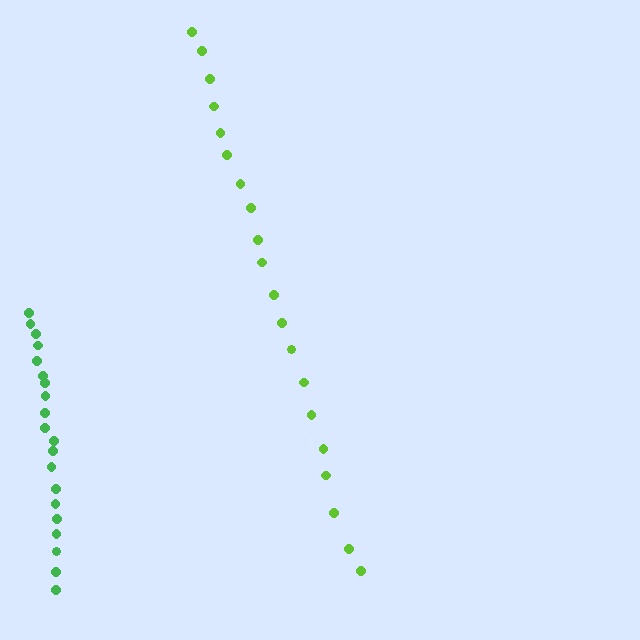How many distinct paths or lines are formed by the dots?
There are 2 distinct paths.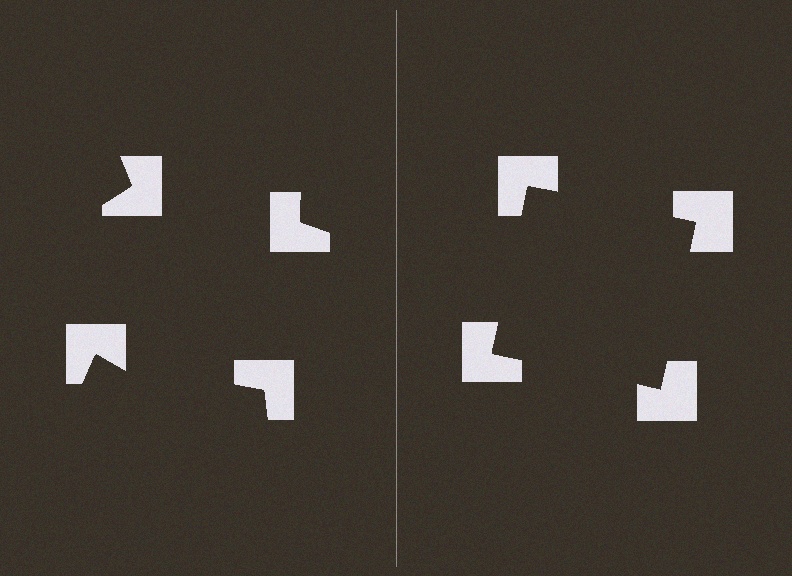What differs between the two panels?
The notched squares are positioned identically on both sides; only the wedge orientations differ. On the right they align to a square; on the left they are misaligned.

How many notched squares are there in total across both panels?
8 — 4 on each side.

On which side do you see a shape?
An illusory square appears on the right side. On the left side the wedge cuts are rotated, so no coherent shape forms.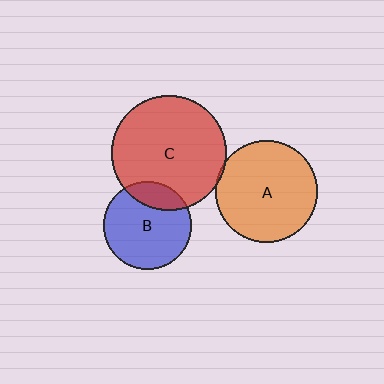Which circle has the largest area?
Circle C (red).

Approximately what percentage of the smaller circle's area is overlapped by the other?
Approximately 5%.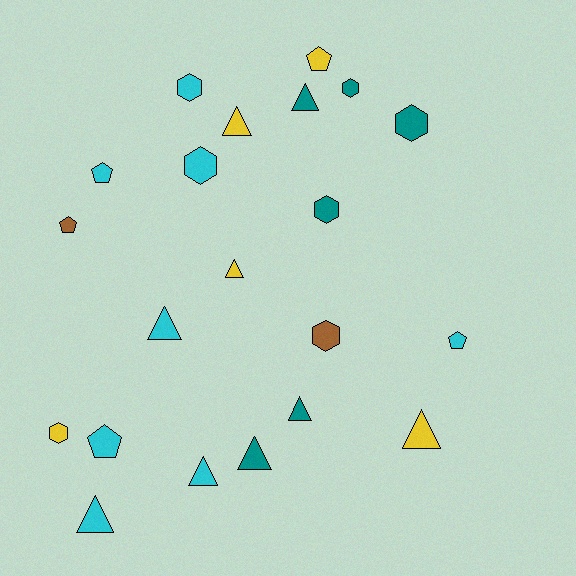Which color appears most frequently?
Cyan, with 8 objects.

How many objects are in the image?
There are 21 objects.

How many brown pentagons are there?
There is 1 brown pentagon.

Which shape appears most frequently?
Triangle, with 9 objects.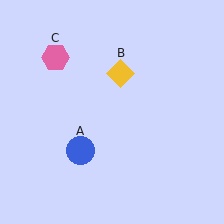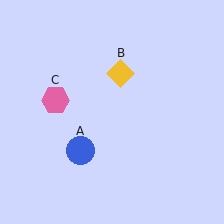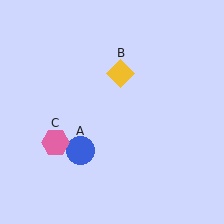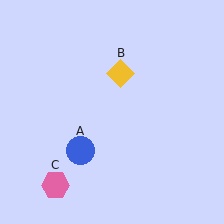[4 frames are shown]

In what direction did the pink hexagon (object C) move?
The pink hexagon (object C) moved down.